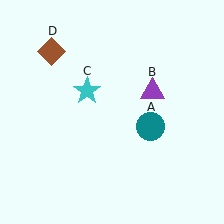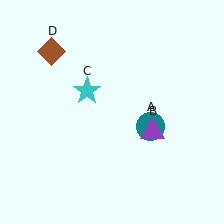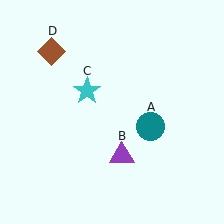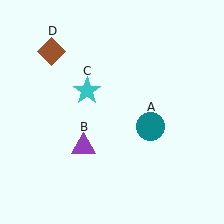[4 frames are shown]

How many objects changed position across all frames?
1 object changed position: purple triangle (object B).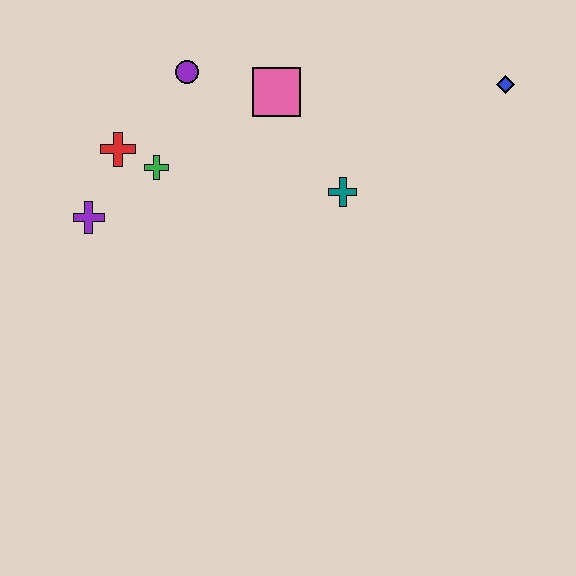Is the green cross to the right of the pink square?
No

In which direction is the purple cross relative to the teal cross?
The purple cross is to the left of the teal cross.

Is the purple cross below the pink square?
Yes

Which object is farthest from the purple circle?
The blue diamond is farthest from the purple circle.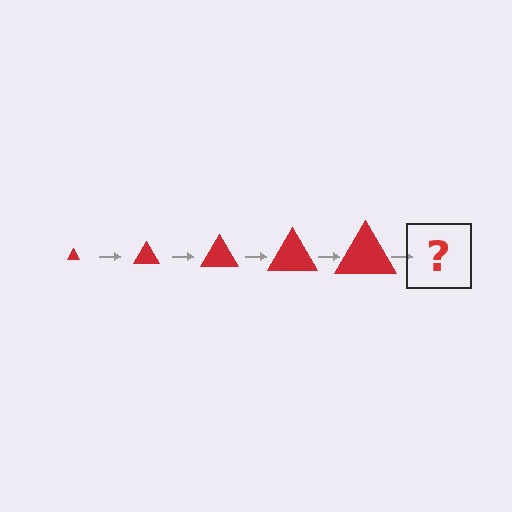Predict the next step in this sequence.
The next step is a red triangle, larger than the previous one.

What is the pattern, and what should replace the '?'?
The pattern is that the triangle gets progressively larger each step. The '?' should be a red triangle, larger than the previous one.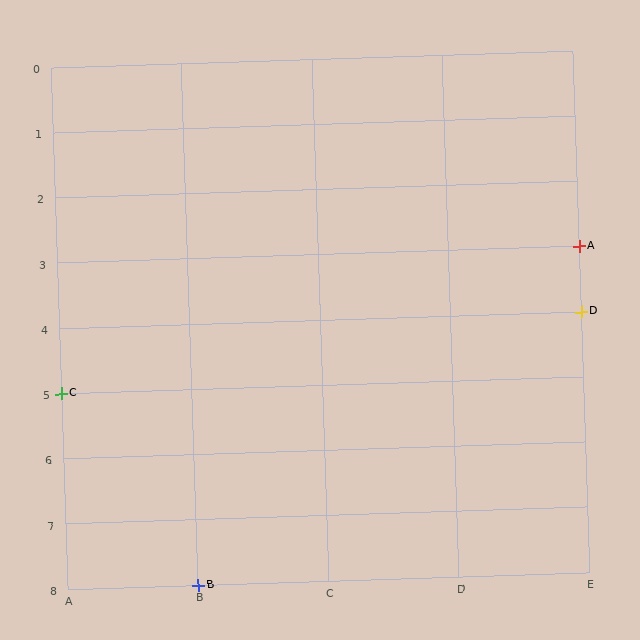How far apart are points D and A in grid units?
Points D and A are 1 row apart.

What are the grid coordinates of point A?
Point A is at grid coordinates (E, 3).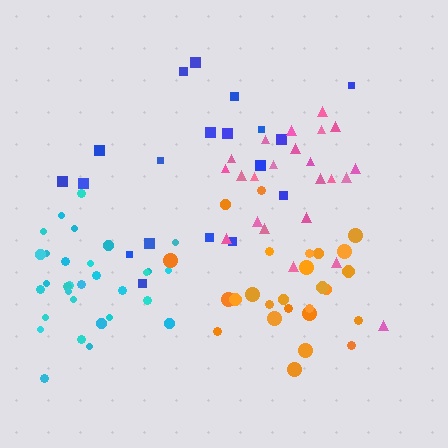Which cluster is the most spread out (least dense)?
Blue.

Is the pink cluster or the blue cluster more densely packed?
Pink.